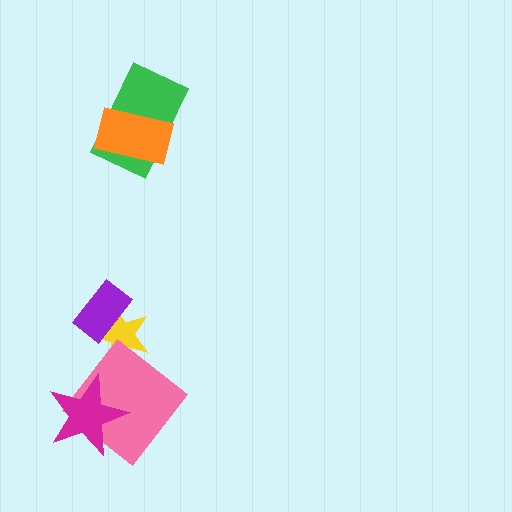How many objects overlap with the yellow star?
2 objects overlap with the yellow star.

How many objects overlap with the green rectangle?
1 object overlaps with the green rectangle.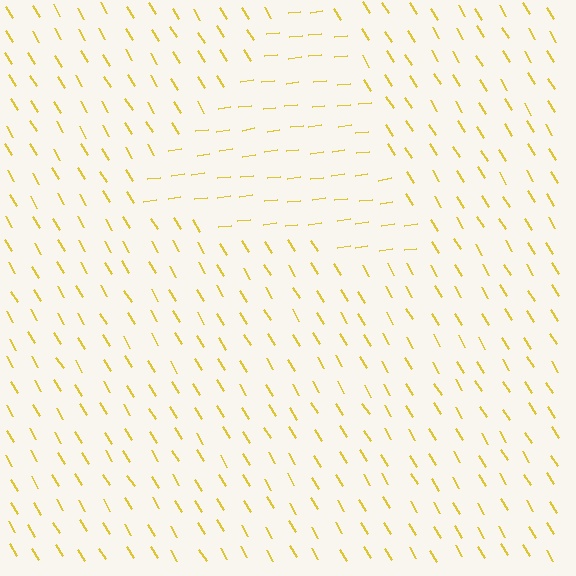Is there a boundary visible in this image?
Yes, there is a texture boundary formed by a change in line orientation.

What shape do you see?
I see a triangle.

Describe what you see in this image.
The image is filled with small yellow line segments. A triangle region in the image has lines oriented differently from the surrounding lines, creating a visible texture boundary.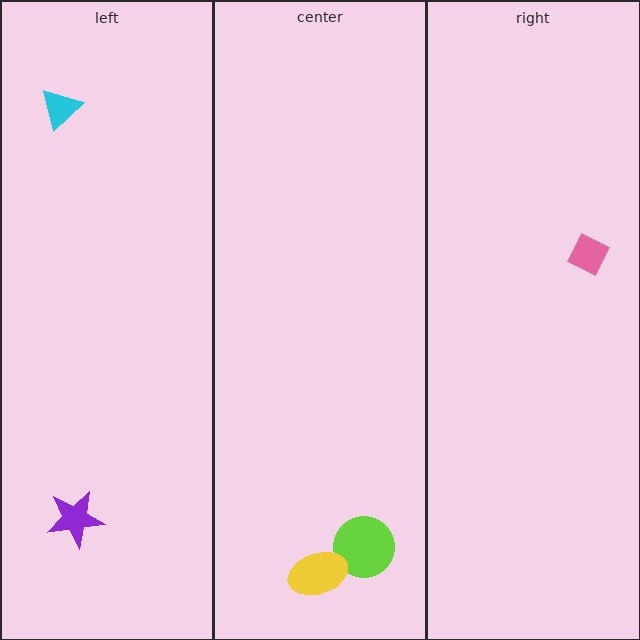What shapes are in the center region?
The lime circle, the yellow ellipse.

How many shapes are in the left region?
2.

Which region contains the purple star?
The left region.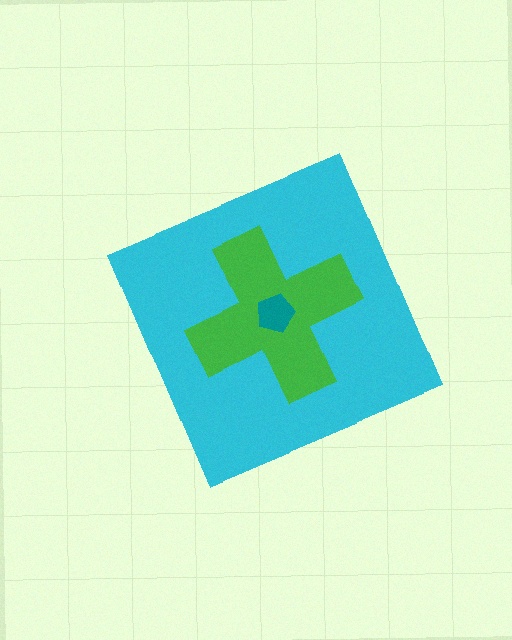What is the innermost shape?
The teal pentagon.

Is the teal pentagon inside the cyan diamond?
Yes.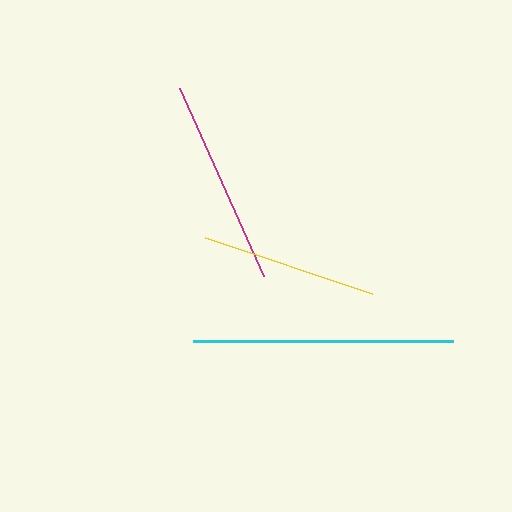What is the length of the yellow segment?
The yellow segment is approximately 175 pixels long.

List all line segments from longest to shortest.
From longest to shortest: cyan, magenta, yellow.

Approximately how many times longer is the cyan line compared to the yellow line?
The cyan line is approximately 1.5 times the length of the yellow line.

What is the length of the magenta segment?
The magenta segment is approximately 206 pixels long.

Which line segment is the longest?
The cyan line is the longest at approximately 260 pixels.